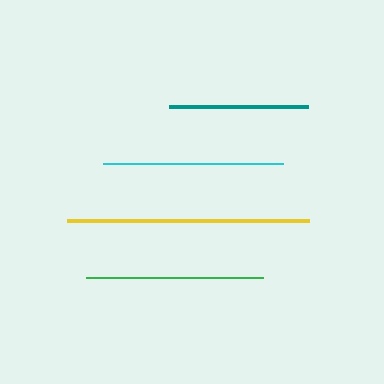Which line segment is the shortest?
The teal line is the shortest at approximately 139 pixels.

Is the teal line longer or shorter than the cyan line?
The cyan line is longer than the teal line.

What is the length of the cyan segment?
The cyan segment is approximately 180 pixels long.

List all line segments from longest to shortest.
From longest to shortest: yellow, cyan, green, teal.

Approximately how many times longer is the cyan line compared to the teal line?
The cyan line is approximately 1.3 times the length of the teal line.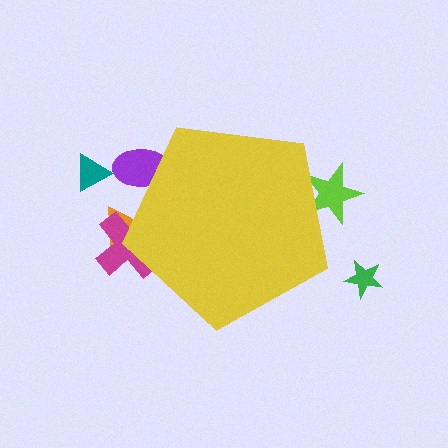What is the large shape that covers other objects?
A yellow pentagon.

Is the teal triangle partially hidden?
No, the teal triangle is fully visible.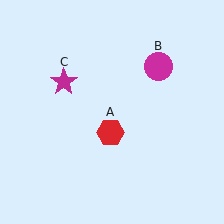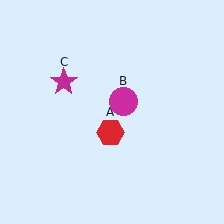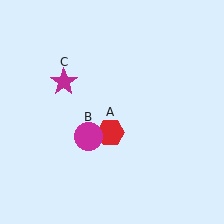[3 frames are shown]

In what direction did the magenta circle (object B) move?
The magenta circle (object B) moved down and to the left.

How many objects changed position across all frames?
1 object changed position: magenta circle (object B).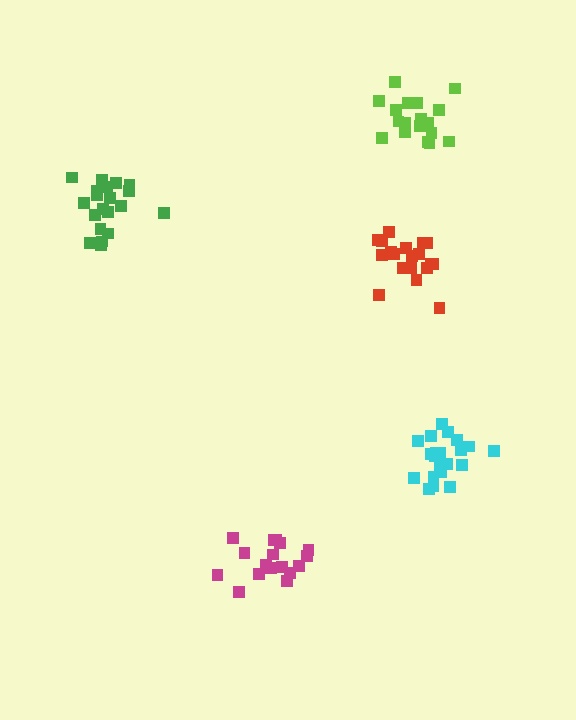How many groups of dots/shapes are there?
There are 5 groups.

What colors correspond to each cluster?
The clusters are colored: lime, red, green, cyan, magenta.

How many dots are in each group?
Group 1: 20 dots, Group 2: 19 dots, Group 3: 20 dots, Group 4: 21 dots, Group 5: 17 dots (97 total).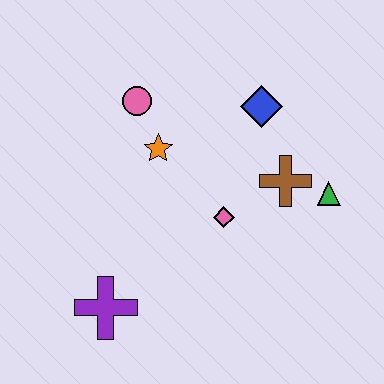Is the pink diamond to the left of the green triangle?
Yes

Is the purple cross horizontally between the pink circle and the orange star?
No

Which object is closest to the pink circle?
The orange star is closest to the pink circle.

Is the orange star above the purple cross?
Yes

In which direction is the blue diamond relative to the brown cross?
The blue diamond is above the brown cross.